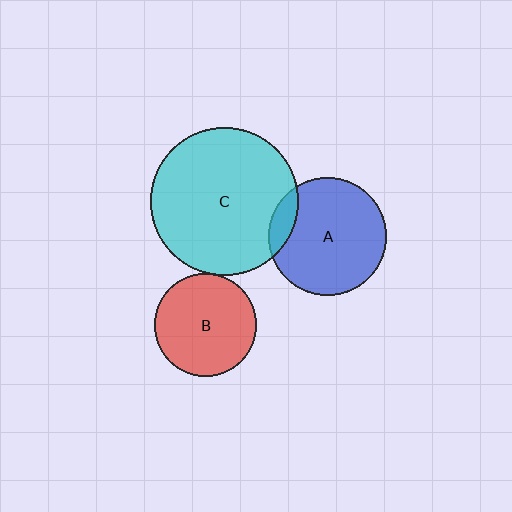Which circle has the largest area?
Circle C (cyan).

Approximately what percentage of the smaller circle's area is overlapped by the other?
Approximately 5%.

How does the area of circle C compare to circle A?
Approximately 1.6 times.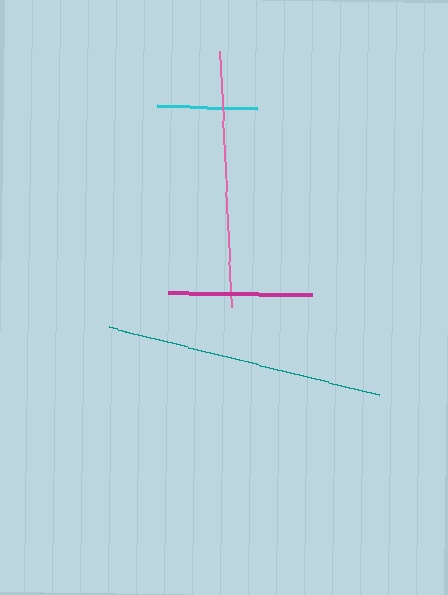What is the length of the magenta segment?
The magenta segment is approximately 144 pixels long.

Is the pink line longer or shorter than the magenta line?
The pink line is longer than the magenta line.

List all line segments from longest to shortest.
From longest to shortest: teal, pink, magenta, cyan.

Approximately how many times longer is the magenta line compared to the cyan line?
The magenta line is approximately 1.4 times the length of the cyan line.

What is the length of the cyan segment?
The cyan segment is approximately 100 pixels long.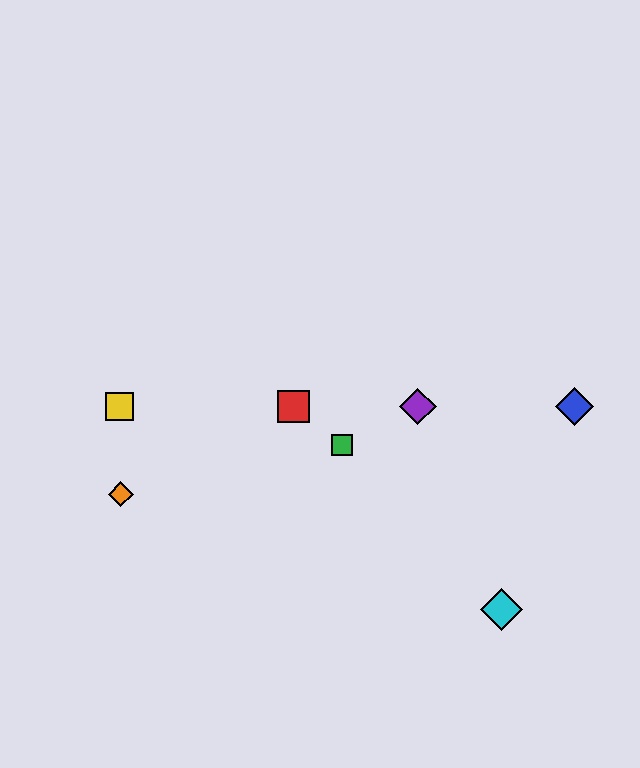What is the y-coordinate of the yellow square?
The yellow square is at y≈407.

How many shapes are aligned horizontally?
4 shapes (the red square, the blue diamond, the yellow square, the purple diamond) are aligned horizontally.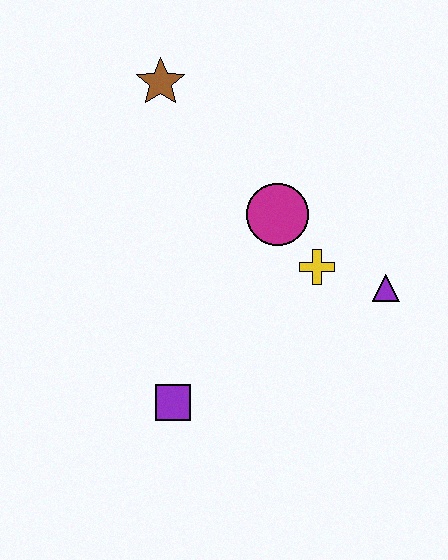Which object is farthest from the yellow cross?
The brown star is farthest from the yellow cross.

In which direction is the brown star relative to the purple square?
The brown star is above the purple square.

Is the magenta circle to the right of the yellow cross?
No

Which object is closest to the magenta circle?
The yellow cross is closest to the magenta circle.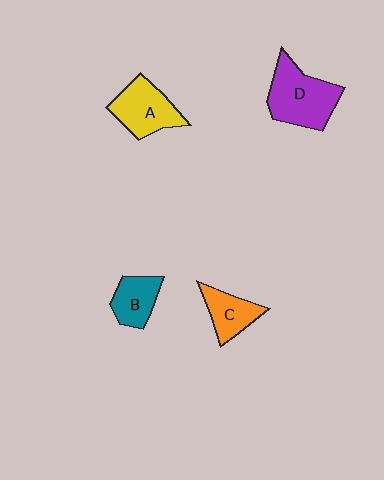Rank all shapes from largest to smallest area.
From largest to smallest: D (purple), A (yellow), C (orange), B (teal).